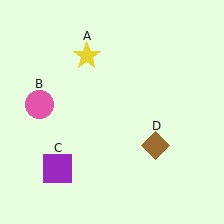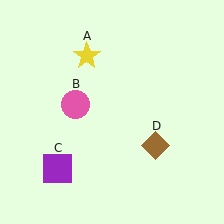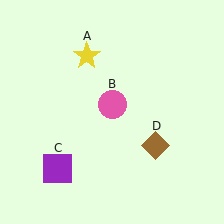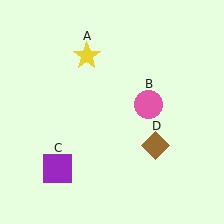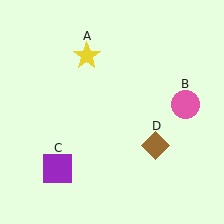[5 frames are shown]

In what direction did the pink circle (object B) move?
The pink circle (object B) moved right.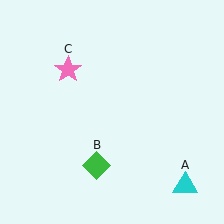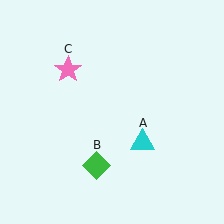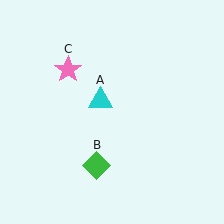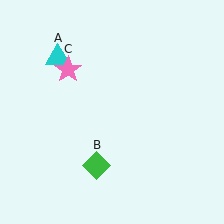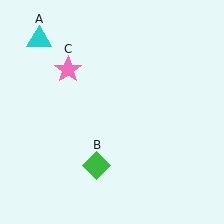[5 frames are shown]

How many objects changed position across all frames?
1 object changed position: cyan triangle (object A).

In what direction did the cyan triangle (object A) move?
The cyan triangle (object A) moved up and to the left.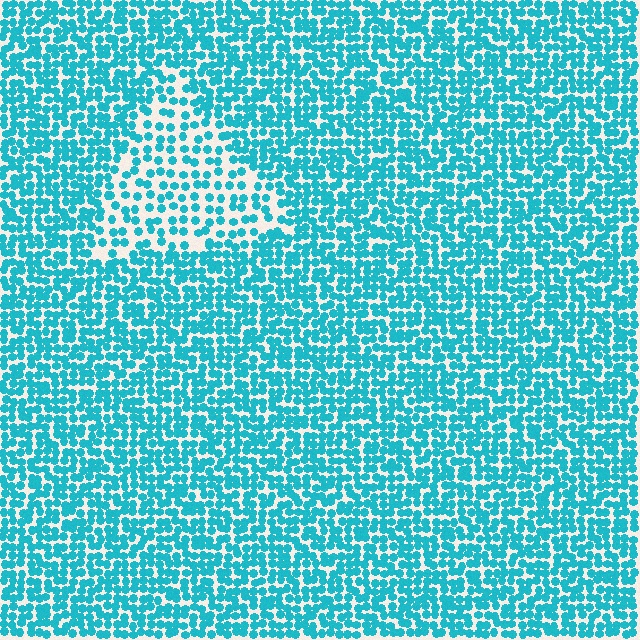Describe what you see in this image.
The image contains small cyan elements arranged at two different densities. A triangle-shaped region is visible where the elements are less densely packed than the surrounding area.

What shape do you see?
I see a triangle.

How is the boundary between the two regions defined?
The boundary is defined by a change in element density (approximately 1.9x ratio). All elements are the same color, size, and shape.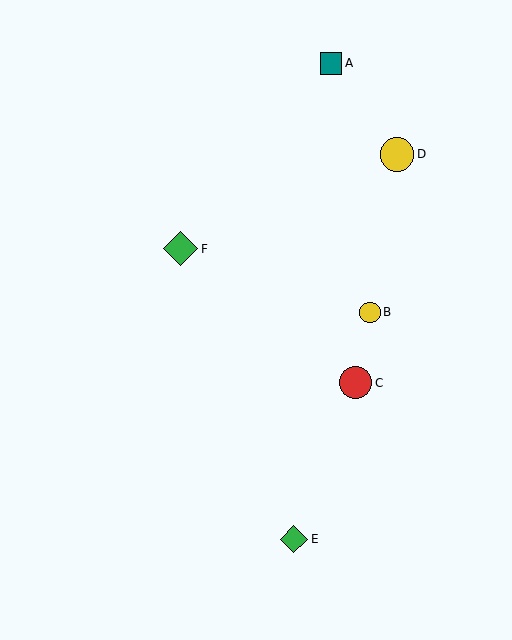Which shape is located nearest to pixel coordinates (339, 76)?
The teal square (labeled A) at (331, 63) is nearest to that location.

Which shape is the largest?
The green diamond (labeled F) is the largest.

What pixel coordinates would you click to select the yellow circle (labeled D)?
Click at (397, 154) to select the yellow circle D.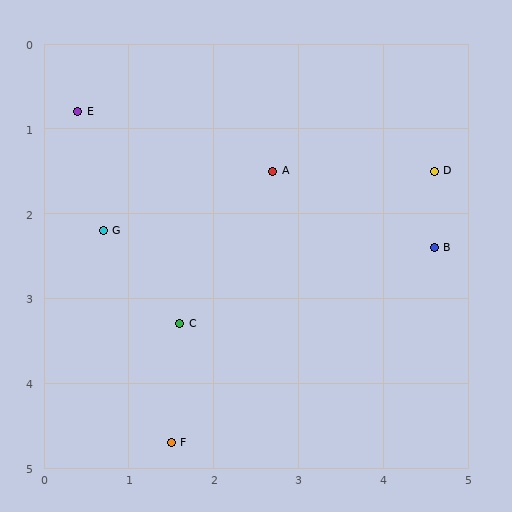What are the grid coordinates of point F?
Point F is at approximately (1.5, 4.7).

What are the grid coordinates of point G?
Point G is at approximately (0.7, 2.2).